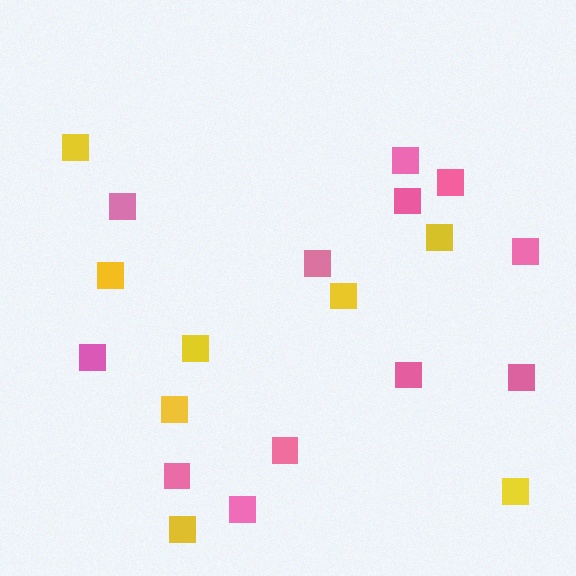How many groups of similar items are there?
There are 2 groups: one group of yellow squares (8) and one group of pink squares (12).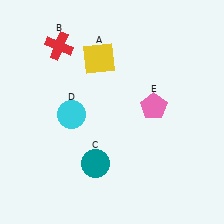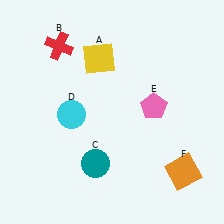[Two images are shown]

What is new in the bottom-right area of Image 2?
An orange square (F) was added in the bottom-right area of Image 2.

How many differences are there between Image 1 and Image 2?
There is 1 difference between the two images.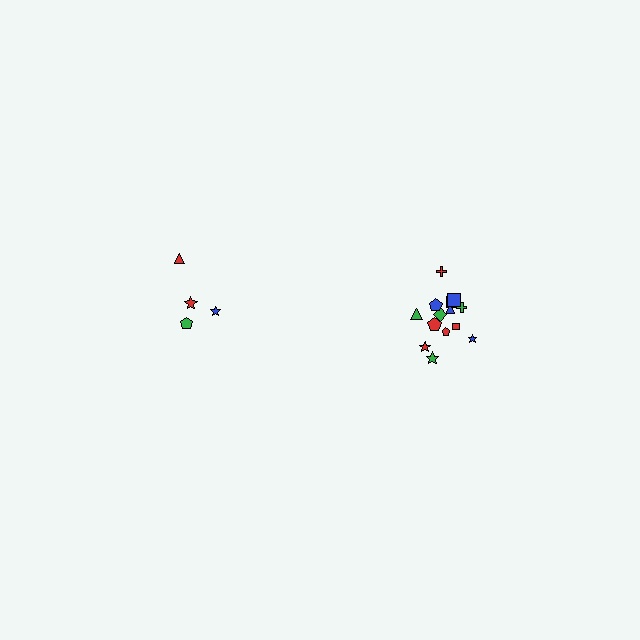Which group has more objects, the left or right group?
The right group.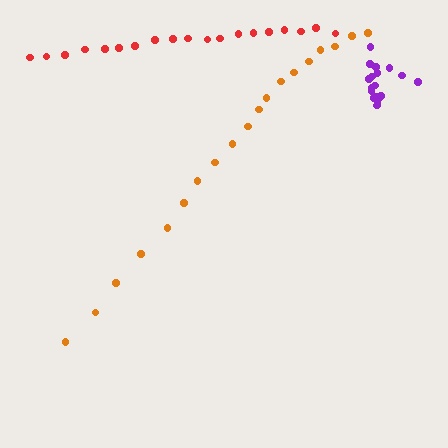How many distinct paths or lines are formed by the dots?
There are 3 distinct paths.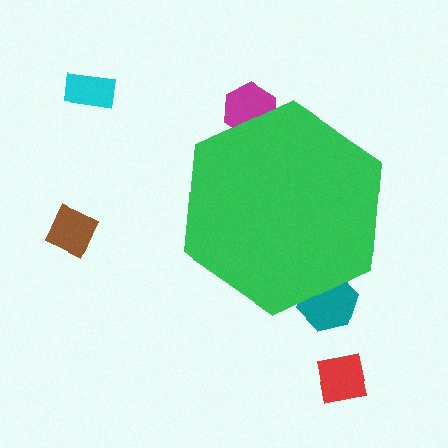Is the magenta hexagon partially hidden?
Yes, the magenta hexagon is partially hidden behind the green hexagon.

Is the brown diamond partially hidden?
No, the brown diamond is fully visible.